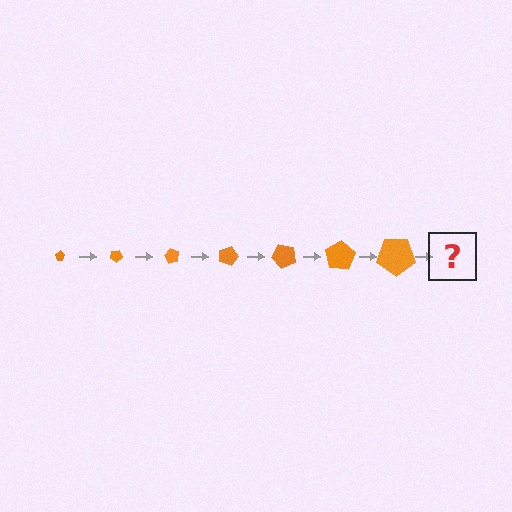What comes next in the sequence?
The next element should be a pentagon, larger than the previous one and rotated 210 degrees from the start.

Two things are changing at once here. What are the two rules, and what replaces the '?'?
The two rules are that the pentagon grows larger each step and it rotates 30 degrees each step. The '?' should be a pentagon, larger than the previous one and rotated 210 degrees from the start.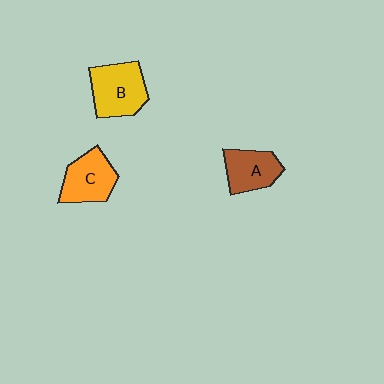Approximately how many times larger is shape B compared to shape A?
Approximately 1.3 times.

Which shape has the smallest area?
Shape A (brown).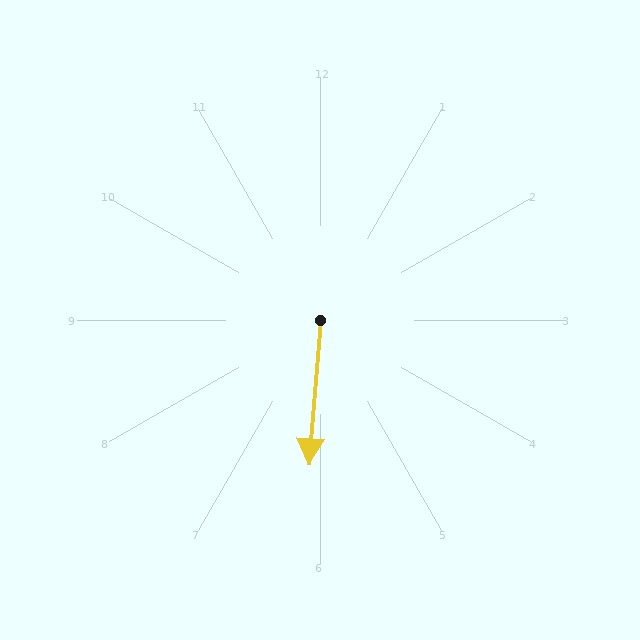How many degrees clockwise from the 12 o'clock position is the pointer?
Approximately 185 degrees.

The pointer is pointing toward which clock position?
Roughly 6 o'clock.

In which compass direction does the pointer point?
South.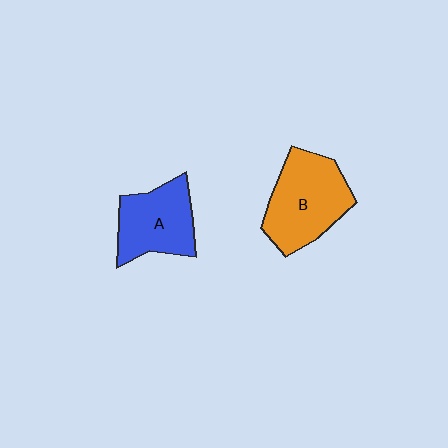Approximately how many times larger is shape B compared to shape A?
Approximately 1.2 times.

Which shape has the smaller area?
Shape A (blue).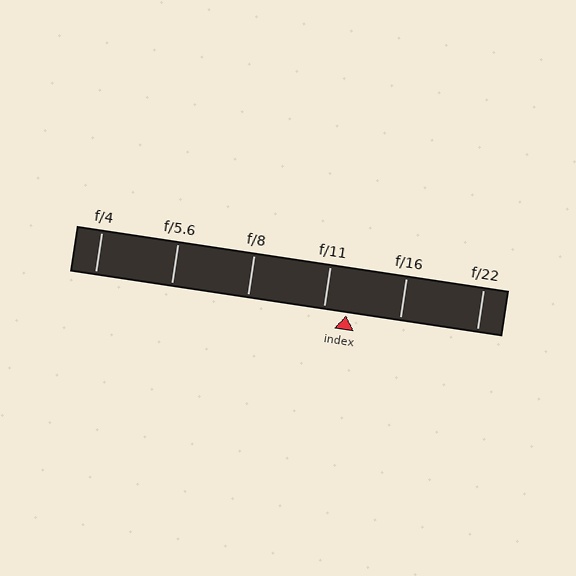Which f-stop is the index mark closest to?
The index mark is closest to f/11.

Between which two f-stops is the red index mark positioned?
The index mark is between f/11 and f/16.